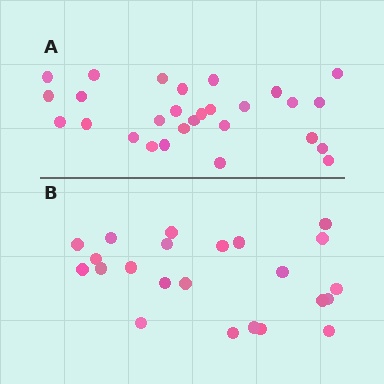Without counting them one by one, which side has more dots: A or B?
Region A (the top region) has more dots.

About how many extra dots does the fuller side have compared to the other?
Region A has about 5 more dots than region B.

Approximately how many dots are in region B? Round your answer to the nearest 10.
About 20 dots. (The exact count is 23, which rounds to 20.)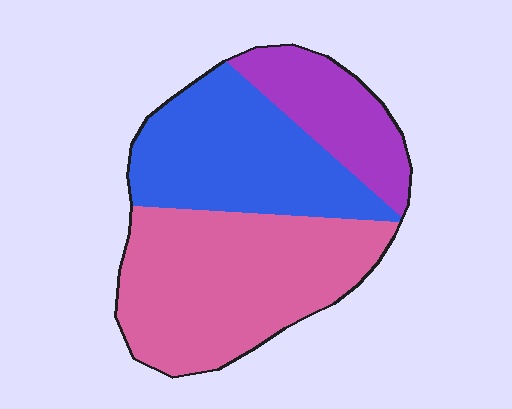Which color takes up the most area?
Pink, at roughly 45%.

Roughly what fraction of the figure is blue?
Blue covers 35% of the figure.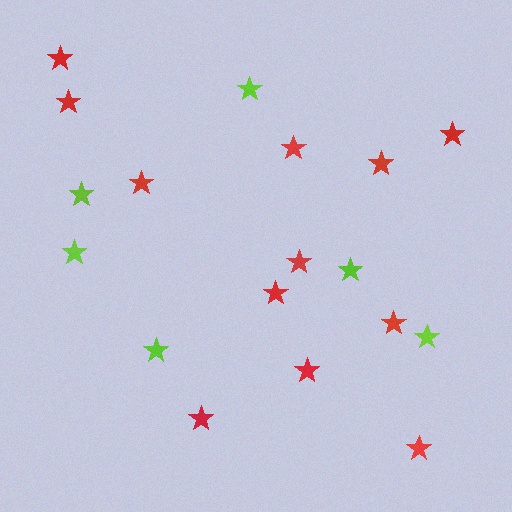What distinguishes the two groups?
There are 2 groups: one group of lime stars (6) and one group of red stars (12).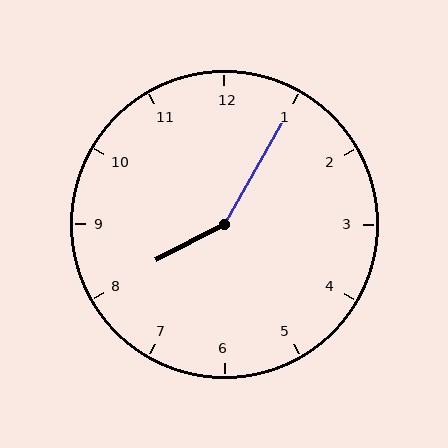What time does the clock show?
8:05.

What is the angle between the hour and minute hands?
Approximately 148 degrees.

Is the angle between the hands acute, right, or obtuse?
It is obtuse.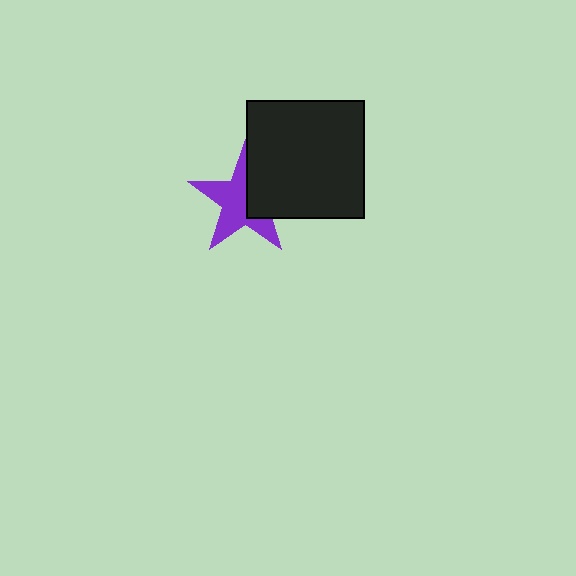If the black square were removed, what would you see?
You would see the complete purple star.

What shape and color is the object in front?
The object in front is a black square.